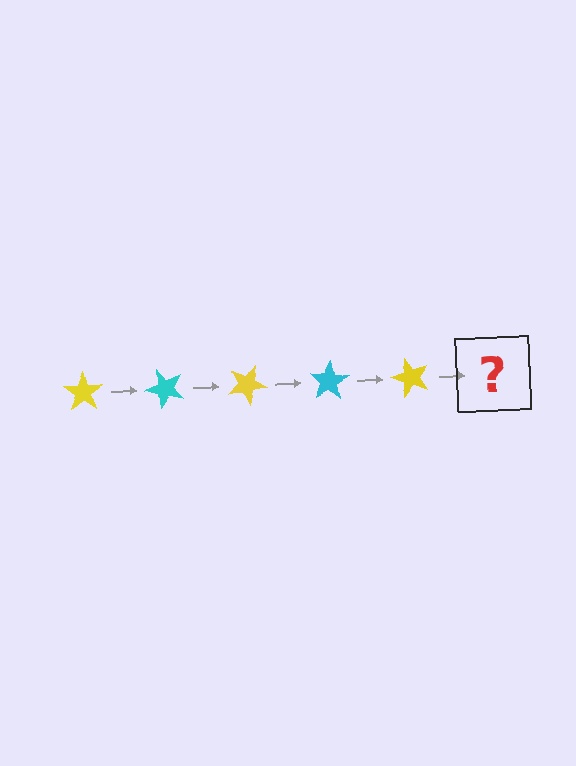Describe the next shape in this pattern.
It should be a cyan star, rotated 250 degrees from the start.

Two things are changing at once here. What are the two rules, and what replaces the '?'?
The two rules are that it rotates 50 degrees each step and the color cycles through yellow and cyan. The '?' should be a cyan star, rotated 250 degrees from the start.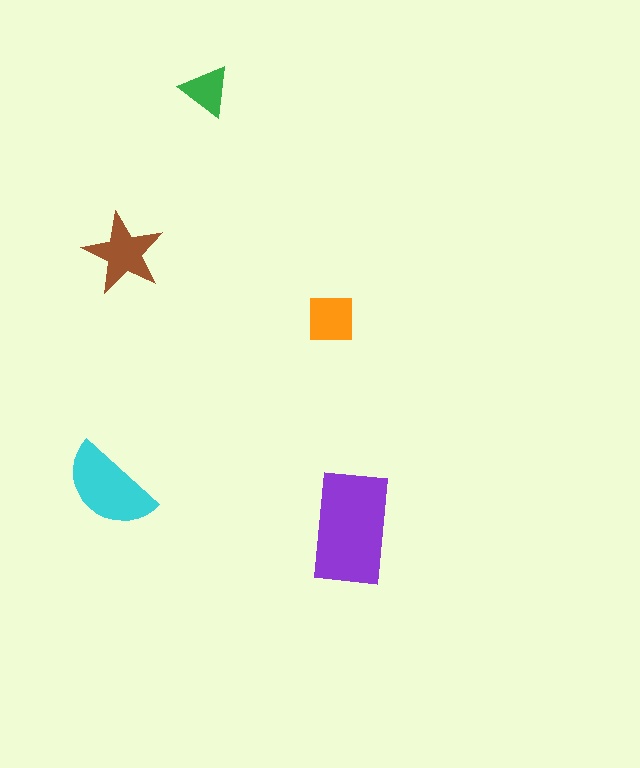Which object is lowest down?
The purple rectangle is bottommost.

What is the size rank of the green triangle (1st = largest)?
5th.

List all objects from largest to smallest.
The purple rectangle, the cyan semicircle, the brown star, the orange square, the green triangle.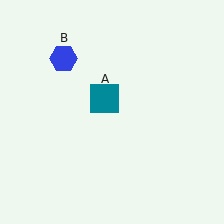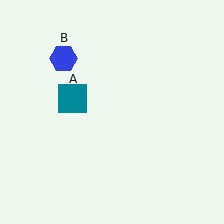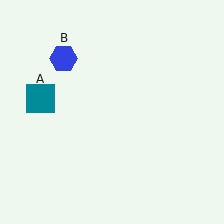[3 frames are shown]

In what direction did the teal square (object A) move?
The teal square (object A) moved left.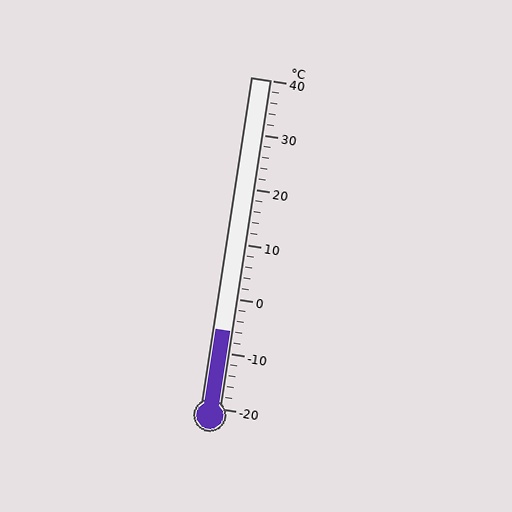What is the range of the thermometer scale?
The thermometer scale ranges from -20°C to 40°C.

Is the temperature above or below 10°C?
The temperature is below 10°C.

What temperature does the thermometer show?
The thermometer shows approximately -6°C.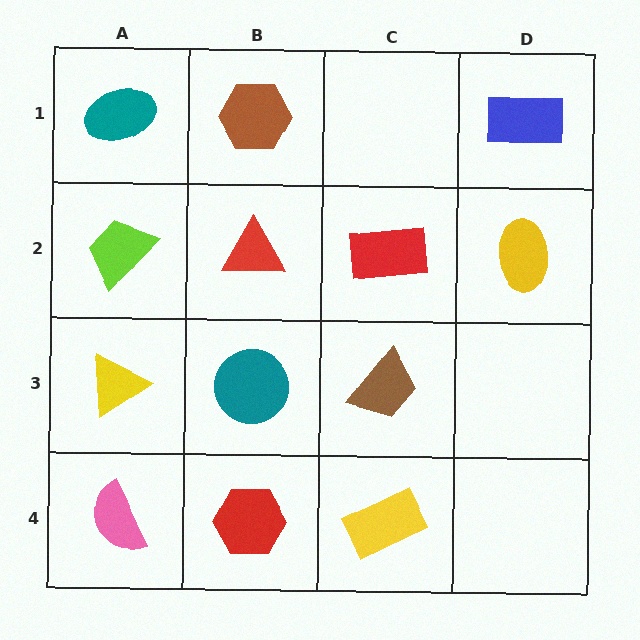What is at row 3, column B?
A teal circle.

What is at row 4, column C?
A yellow rectangle.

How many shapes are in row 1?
3 shapes.